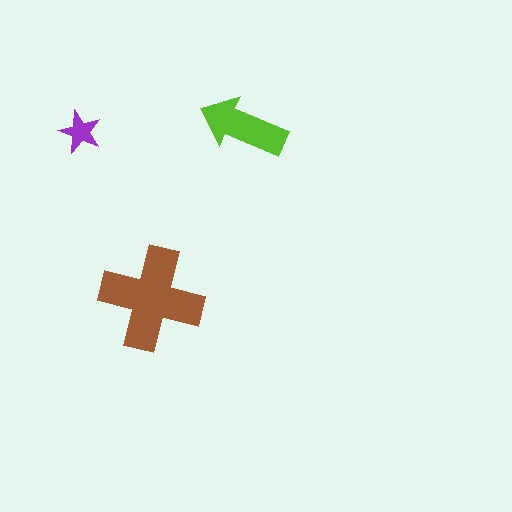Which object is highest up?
The lime arrow is topmost.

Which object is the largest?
The brown cross.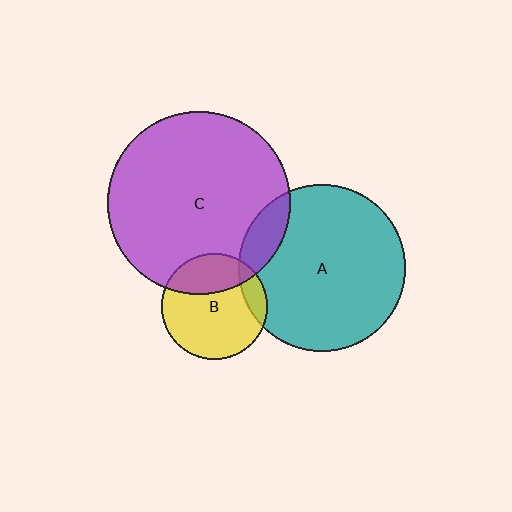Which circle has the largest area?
Circle C (purple).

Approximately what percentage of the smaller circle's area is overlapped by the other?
Approximately 10%.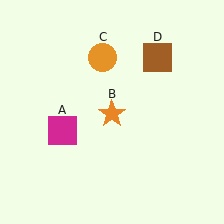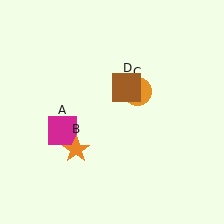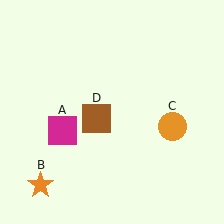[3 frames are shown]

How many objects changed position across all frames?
3 objects changed position: orange star (object B), orange circle (object C), brown square (object D).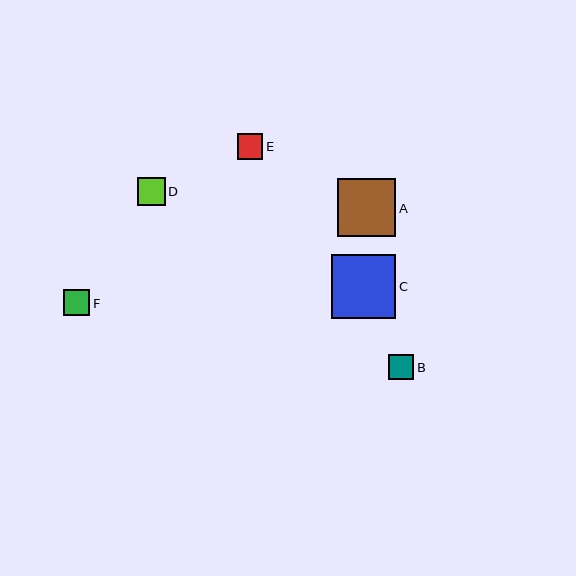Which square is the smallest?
Square B is the smallest with a size of approximately 25 pixels.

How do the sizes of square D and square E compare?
Square D and square E are approximately the same size.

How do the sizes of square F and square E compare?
Square F and square E are approximately the same size.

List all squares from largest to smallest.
From largest to smallest: C, A, D, F, E, B.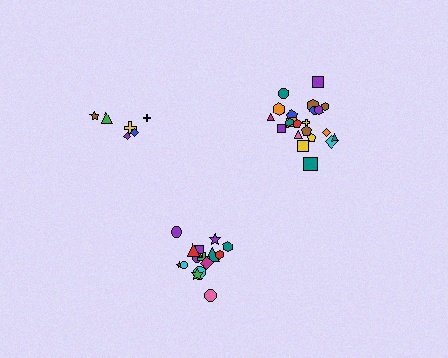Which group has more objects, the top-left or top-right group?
The top-right group.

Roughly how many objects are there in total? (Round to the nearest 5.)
Roughly 45 objects in total.